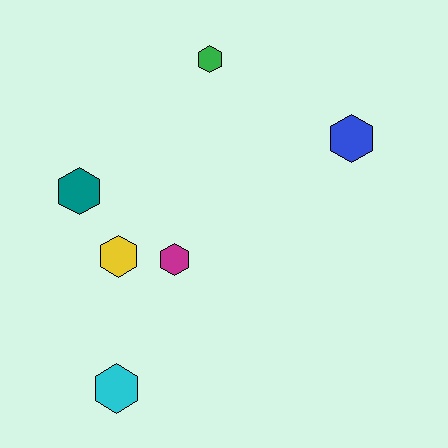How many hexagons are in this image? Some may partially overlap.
There are 6 hexagons.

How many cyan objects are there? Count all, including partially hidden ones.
There is 1 cyan object.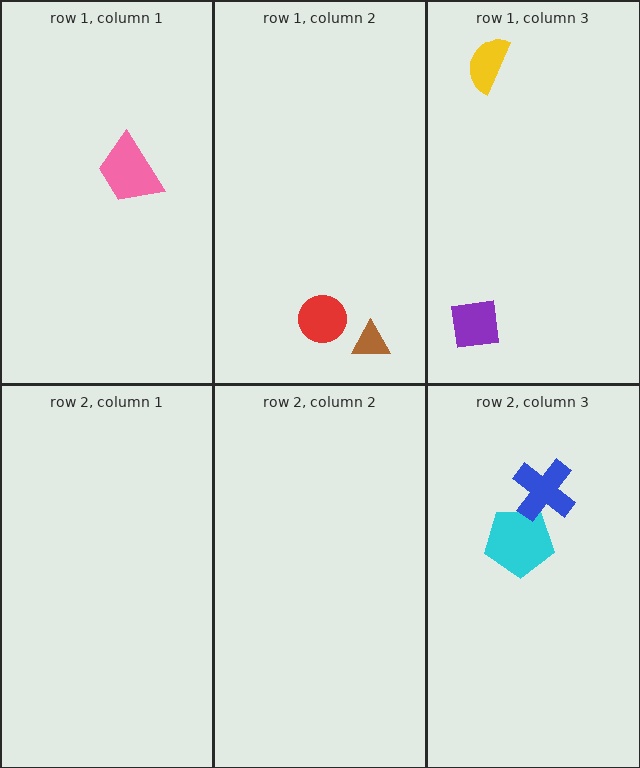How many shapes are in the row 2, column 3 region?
2.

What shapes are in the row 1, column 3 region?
The yellow semicircle, the purple square.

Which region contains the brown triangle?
The row 1, column 2 region.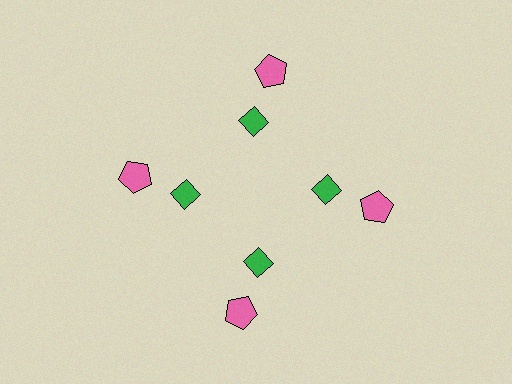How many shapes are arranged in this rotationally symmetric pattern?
There are 8 shapes, arranged in 4 groups of 2.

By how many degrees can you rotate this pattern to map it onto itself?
The pattern maps onto itself every 90 degrees of rotation.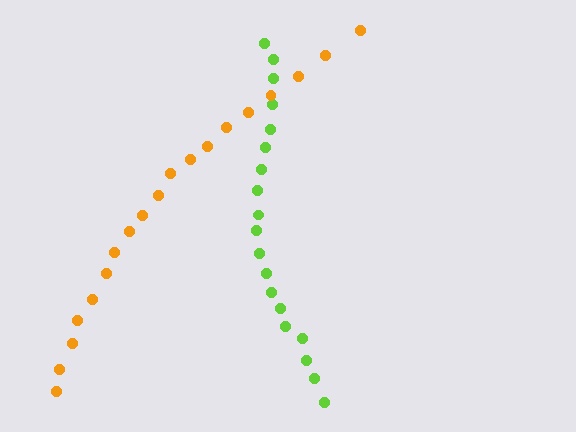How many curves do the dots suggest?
There are 2 distinct paths.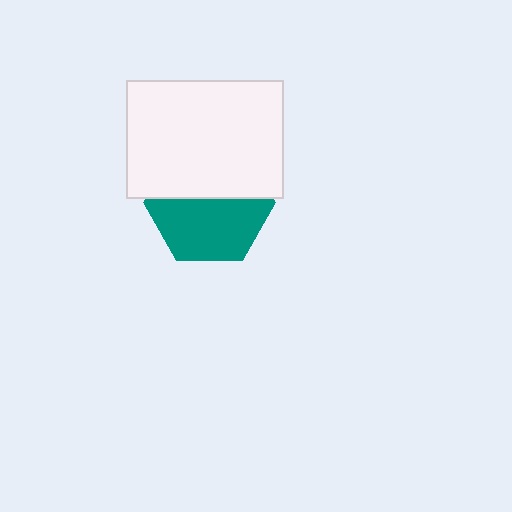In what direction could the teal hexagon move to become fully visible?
The teal hexagon could move down. That would shift it out from behind the white rectangle entirely.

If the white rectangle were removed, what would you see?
You would see the complete teal hexagon.